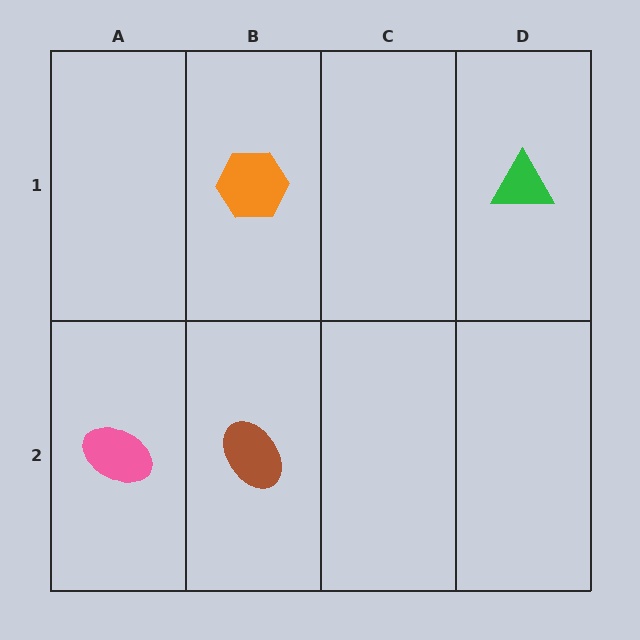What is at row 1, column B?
An orange hexagon.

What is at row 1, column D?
A green triangle.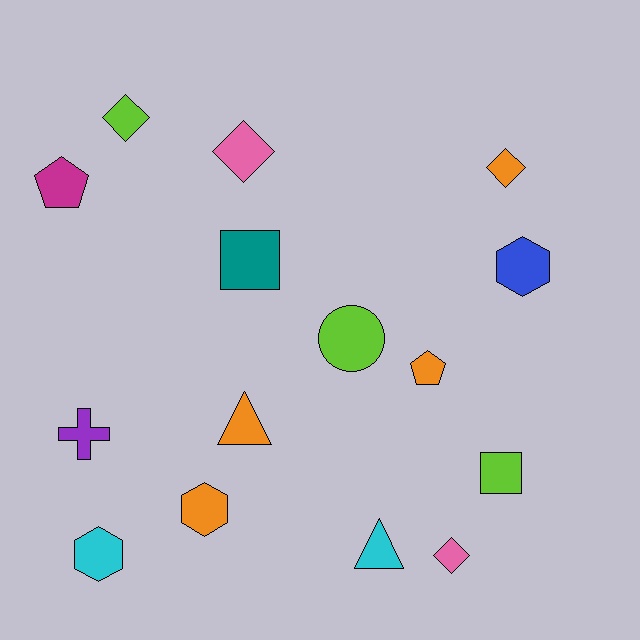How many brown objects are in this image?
There are no brown objects.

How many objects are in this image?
There are 15 objects.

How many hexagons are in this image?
There are 3 hexagons.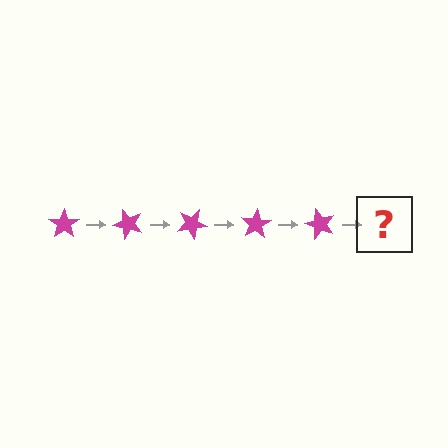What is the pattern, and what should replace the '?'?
The pattern is that the star rotates 50 degrees each step. The '?' should be a magenta star rotated 250 degrees.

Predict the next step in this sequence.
The next step is a magenta star rotated 250 degrees.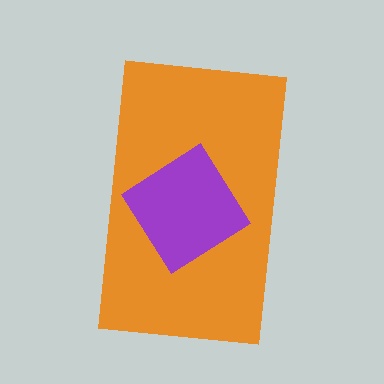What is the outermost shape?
The orange rectangle.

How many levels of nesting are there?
2.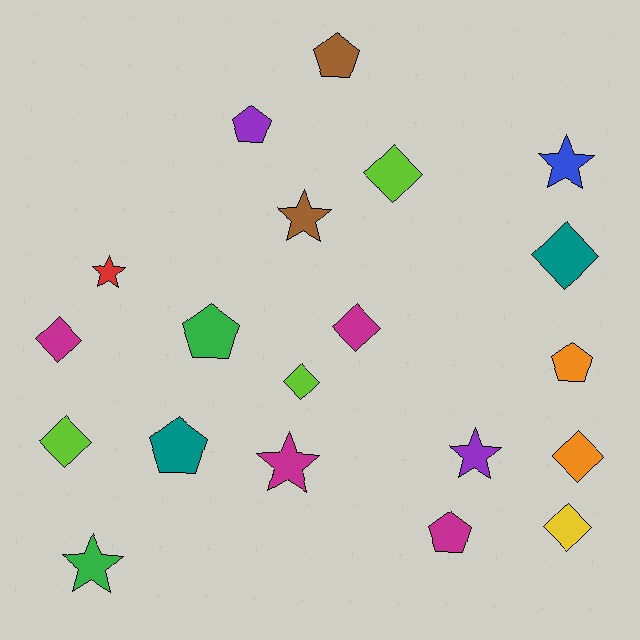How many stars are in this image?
There are 6 stars.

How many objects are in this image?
There are 20 objects.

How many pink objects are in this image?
There are no pink objects.